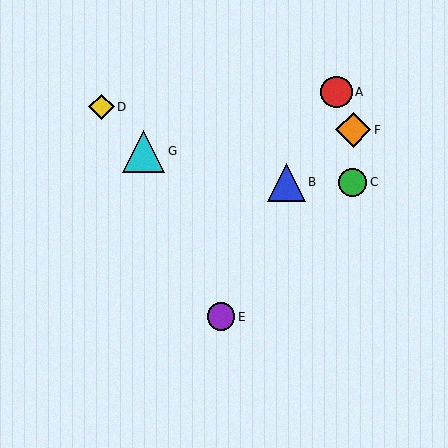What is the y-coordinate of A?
Object A is at y≈92.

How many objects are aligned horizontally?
2 objects (B, C) are aligned horizontally.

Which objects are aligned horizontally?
Objects B, C are aligned horizontally.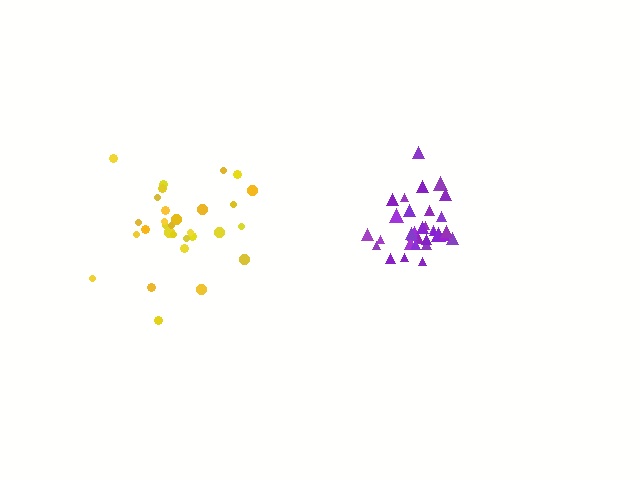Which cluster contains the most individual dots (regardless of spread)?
Purple (32).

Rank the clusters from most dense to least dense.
purple, yellow.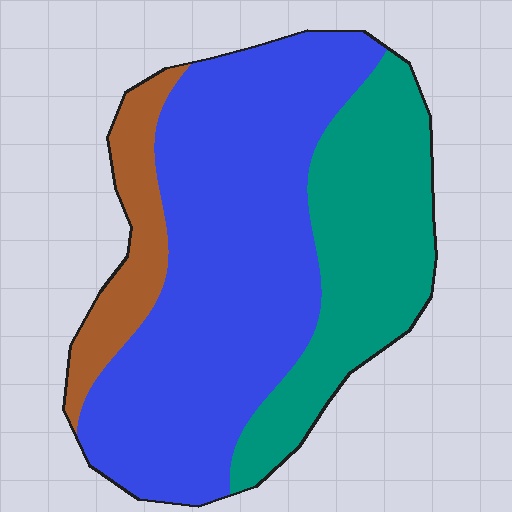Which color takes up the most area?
Blue, at roughly 60%.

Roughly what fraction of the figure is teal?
Teal covers 30% of the figure.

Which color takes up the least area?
Brown, at roughly 10%.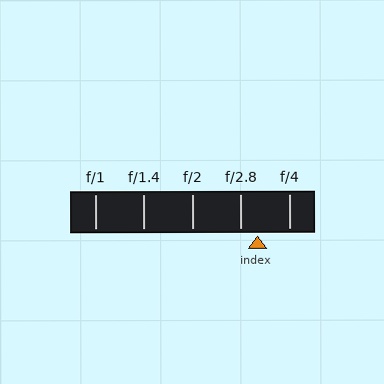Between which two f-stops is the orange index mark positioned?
The index mark is between f/2.8 and f/4.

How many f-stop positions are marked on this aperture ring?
There are 5 f-stop positions marked.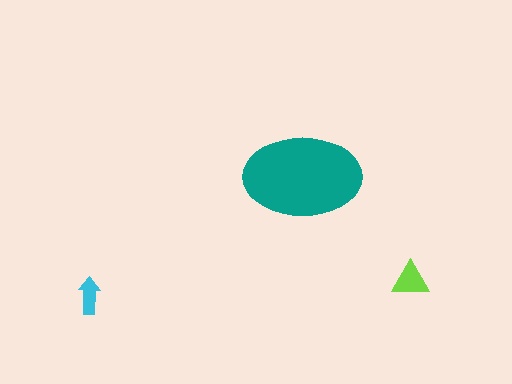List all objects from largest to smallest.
The teal ellipse, the lime triangle, the cyan arrow.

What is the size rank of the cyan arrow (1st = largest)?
3rd.